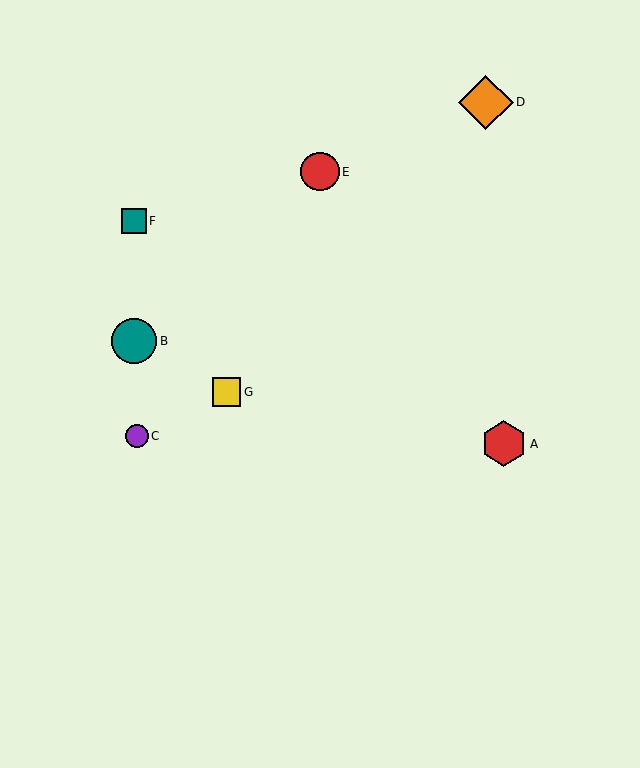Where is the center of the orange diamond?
The center of the orange diamond is at (486, 102).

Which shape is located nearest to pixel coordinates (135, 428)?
The purple circle (labeled C) at (137, 436) is nearest to that location.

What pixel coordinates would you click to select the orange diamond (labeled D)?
Click at (486, 102) to select the orange diamond D.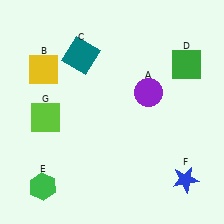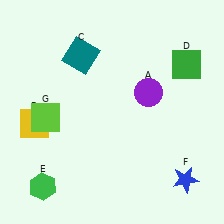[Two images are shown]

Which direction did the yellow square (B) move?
The yellow square (B) moved down.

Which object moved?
The yellow square (B) moved down.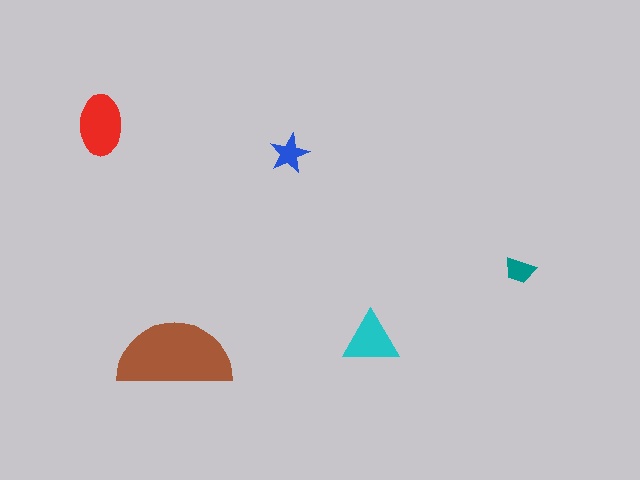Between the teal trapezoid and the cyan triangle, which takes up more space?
The cyan triangle.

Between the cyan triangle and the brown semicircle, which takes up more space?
The brown semicircle.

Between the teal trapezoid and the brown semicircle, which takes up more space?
The brown semicircle.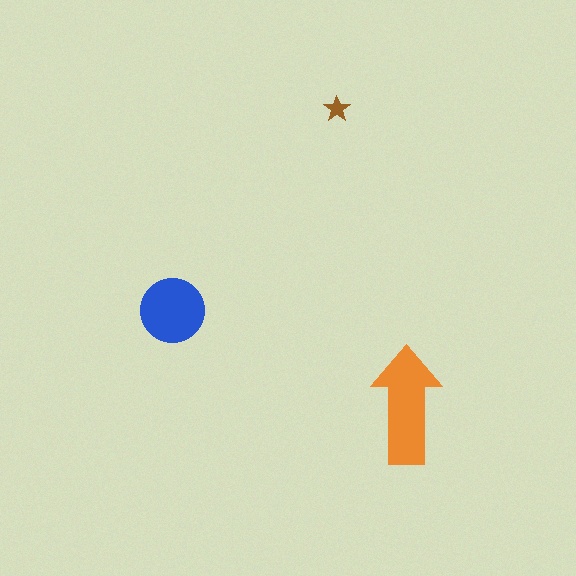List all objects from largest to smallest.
The orange arrow, the blue circle, the brown star.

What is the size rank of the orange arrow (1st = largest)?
1st.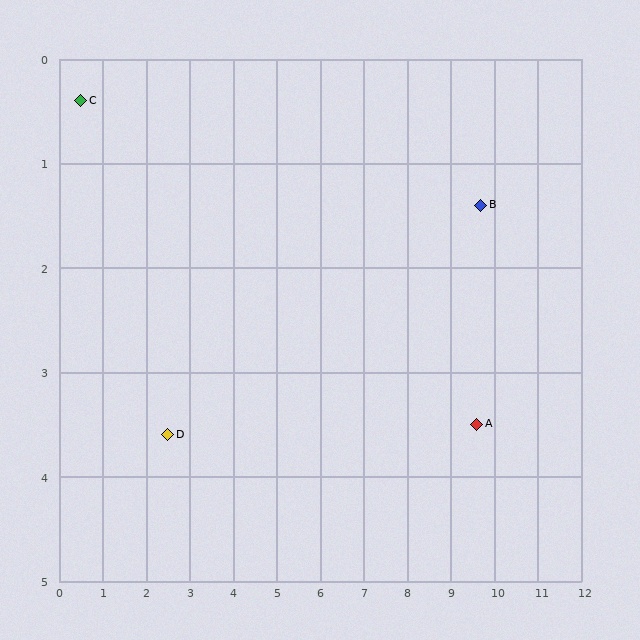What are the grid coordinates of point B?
Point B is at approximately (9.7, 1.4).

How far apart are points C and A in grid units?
Points C and A are about 9.6 grid units apart.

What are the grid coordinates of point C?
Point C is at approximately (0.5, 0.4).